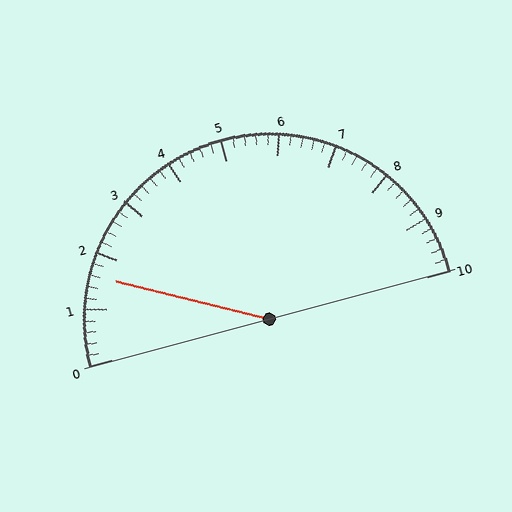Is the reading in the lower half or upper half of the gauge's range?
The reading is in the lower half of the range (0 to 10).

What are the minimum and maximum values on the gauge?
The gauge ranges from 0 to 10.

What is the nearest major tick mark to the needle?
The nearest major tick mark is 2.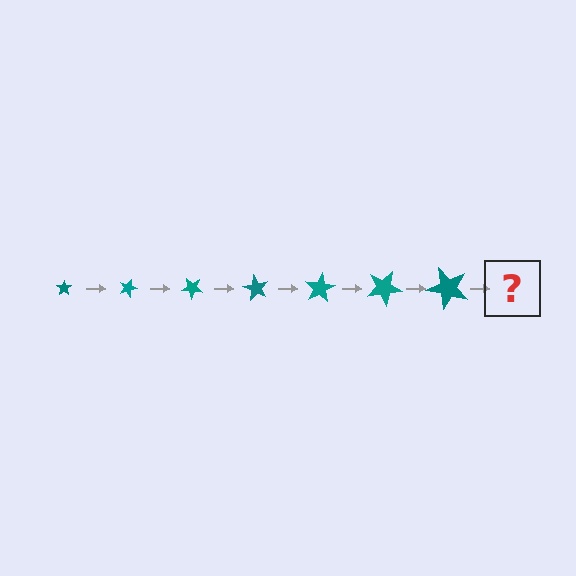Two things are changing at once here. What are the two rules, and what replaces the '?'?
The two rules are that the star grows larger each step and it rotates 20 degrees each step. The '?' should be a star, larger than the previous one and rotated 140 degrees from the start.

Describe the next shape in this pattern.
It should be a star, larger than the previous one and rotated 140 degrees from the start.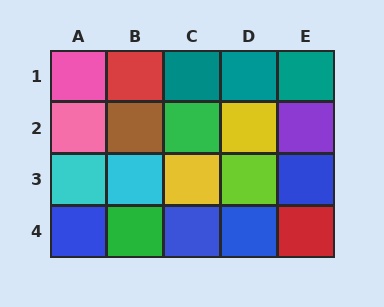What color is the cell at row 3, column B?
Cyan.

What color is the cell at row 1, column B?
Red.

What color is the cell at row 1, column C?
Teal.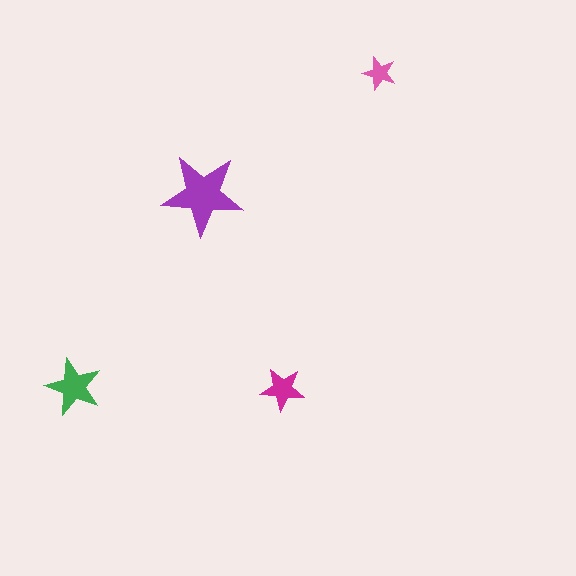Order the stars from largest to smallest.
the purple one, the green one, the magenta one, the pink one.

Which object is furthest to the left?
The green star is leftmost.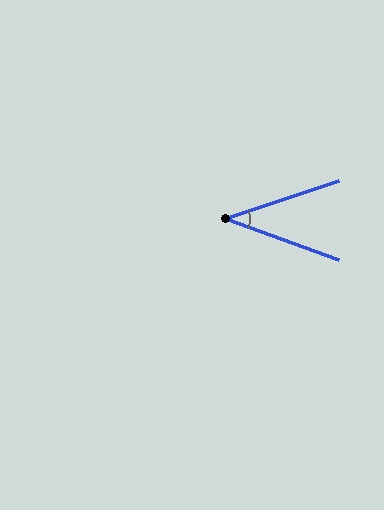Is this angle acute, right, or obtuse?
It is acute.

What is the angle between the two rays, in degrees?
Approximately 38 degrees.